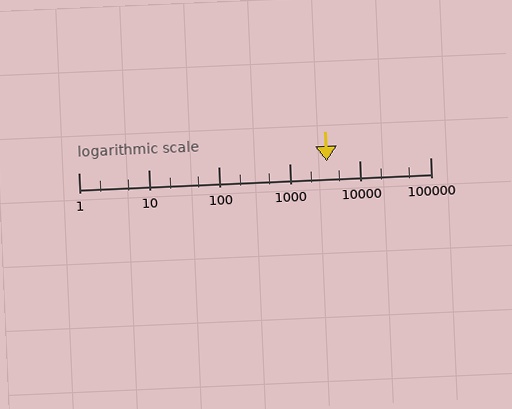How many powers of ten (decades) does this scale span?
The scale spans 5 decades, from 1 to 100000.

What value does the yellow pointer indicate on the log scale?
The pointer indicates approximately 3400.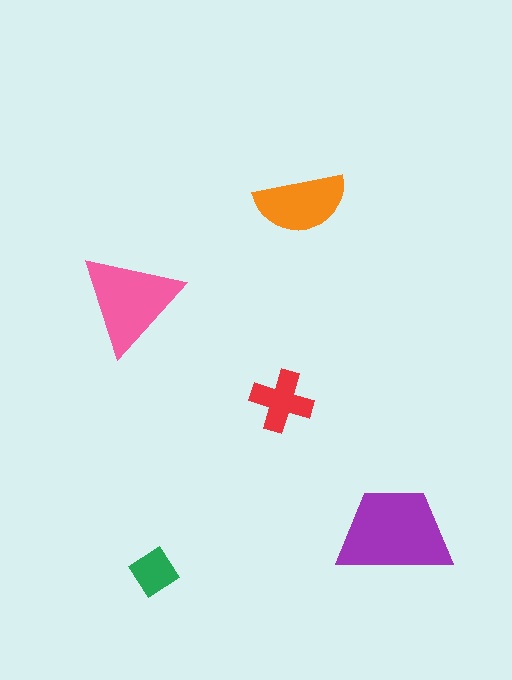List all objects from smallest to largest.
The green diamond, the red cross, the orange semicircle, the pink triangle, the purple trapezoid.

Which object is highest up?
The orange semicircle is topmost.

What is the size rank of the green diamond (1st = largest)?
5th.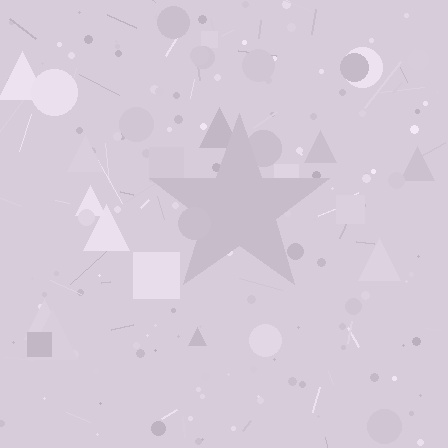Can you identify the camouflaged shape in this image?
The camouflaged shape is a star.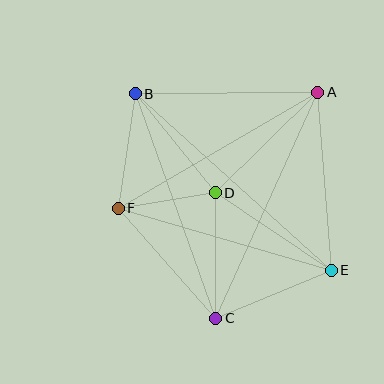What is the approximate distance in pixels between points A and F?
The distance between A and F is approximately 231 pixels.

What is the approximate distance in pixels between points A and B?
The distance between A and B is approximately 183 pixels.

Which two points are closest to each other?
Points D and F are closest to each other.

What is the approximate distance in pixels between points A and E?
The distance between A and E is approximately 178 pixels.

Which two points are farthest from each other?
Points B and E are farthest from each other.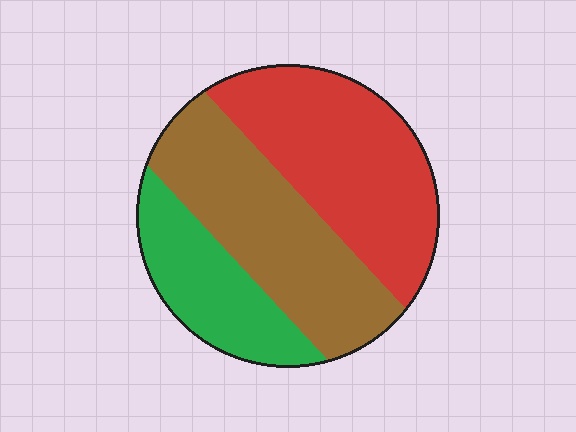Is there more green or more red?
Red.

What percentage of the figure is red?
Red takes up about two fifths (2/5) of the figure.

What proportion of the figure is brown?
Brown covers 37% of the figure.